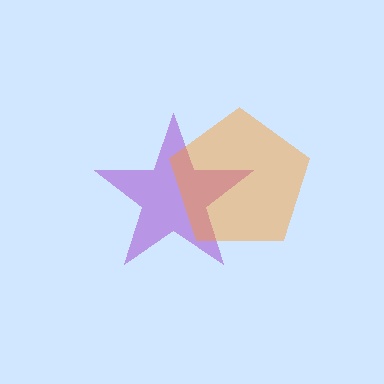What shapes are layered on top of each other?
The layered shapes are: a purple star, an orange pentagon.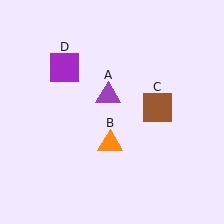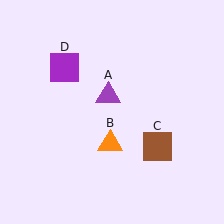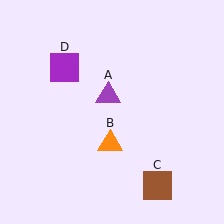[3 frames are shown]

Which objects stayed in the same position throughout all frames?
Purple triangle (object A) and orange triangle (object B) and purple square (object D) remained stationary.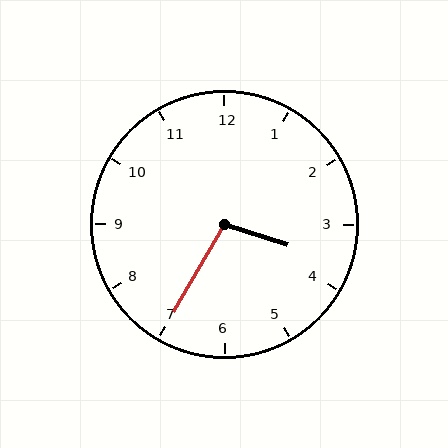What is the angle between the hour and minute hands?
Approximately 102 degrees.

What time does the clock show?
3:35.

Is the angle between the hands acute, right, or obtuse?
It is obtuse.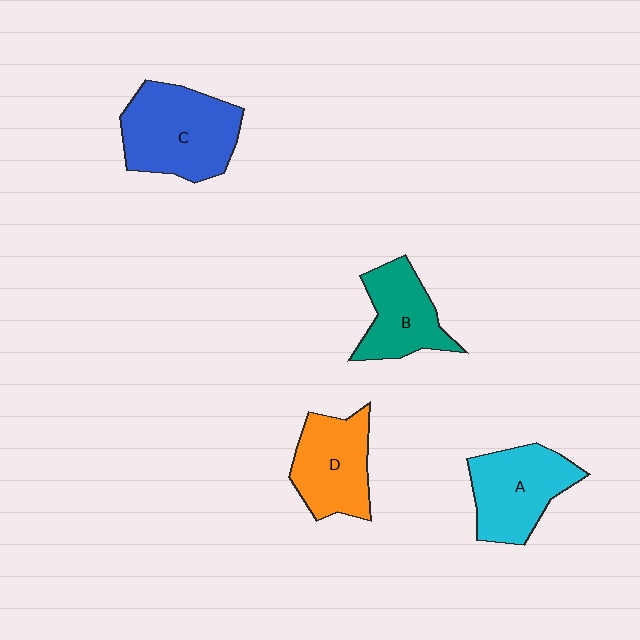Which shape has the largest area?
Shape C (blue).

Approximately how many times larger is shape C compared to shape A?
Approximately 1.2 times.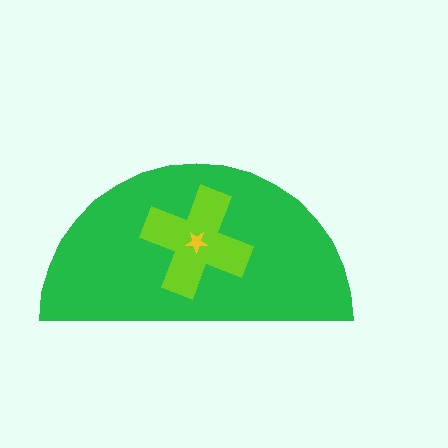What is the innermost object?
The yellow star.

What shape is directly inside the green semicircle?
The lime cross.